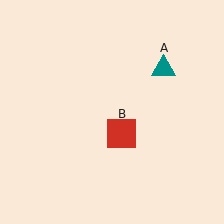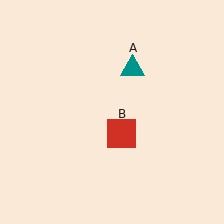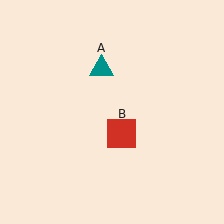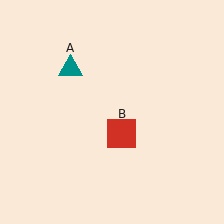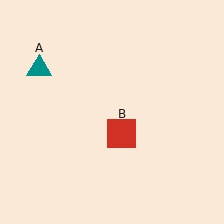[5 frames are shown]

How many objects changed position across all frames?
1 object changed position: teal triangle (object A).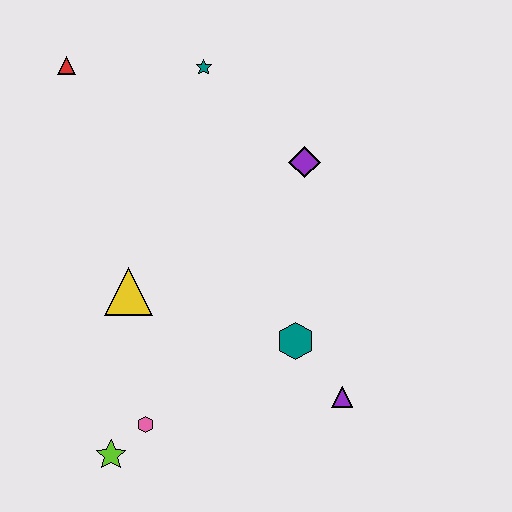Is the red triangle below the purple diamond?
No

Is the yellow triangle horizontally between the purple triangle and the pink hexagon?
No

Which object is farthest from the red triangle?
The purple triangle is farthest from the red triangle.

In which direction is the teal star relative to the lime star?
The teal star is above the lime star.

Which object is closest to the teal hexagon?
The purple triangle is closest to the teal hexagon.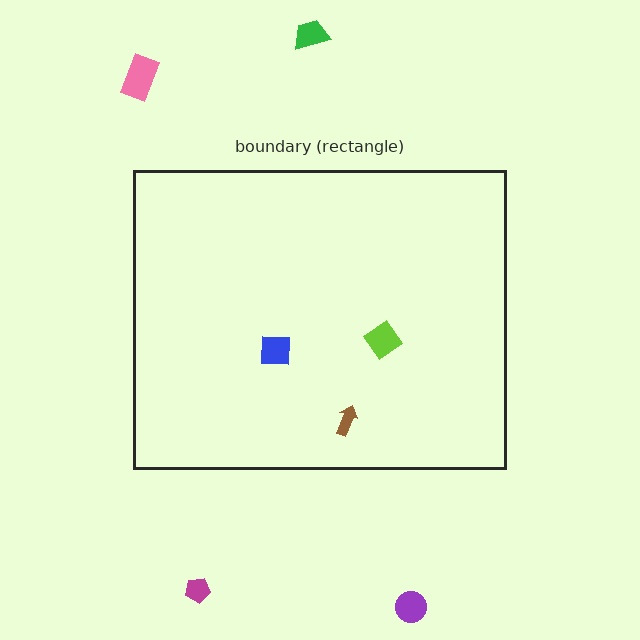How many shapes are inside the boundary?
3 inside, 4 outside.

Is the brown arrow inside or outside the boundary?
Inside.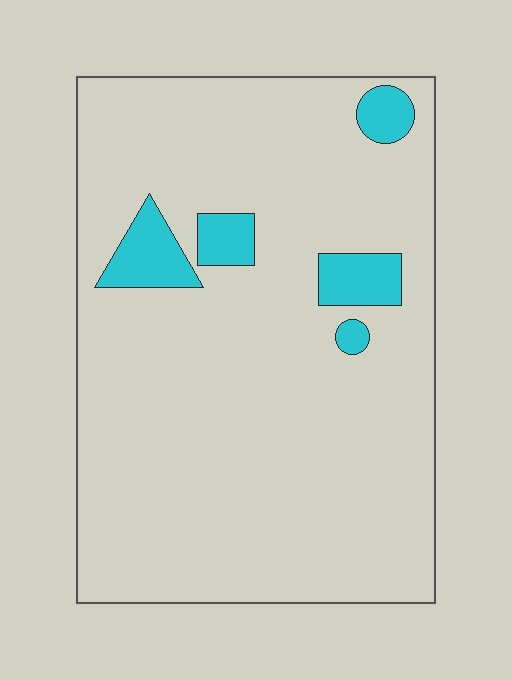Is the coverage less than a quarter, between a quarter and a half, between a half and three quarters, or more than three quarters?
Less than a quarter.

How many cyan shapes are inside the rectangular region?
5.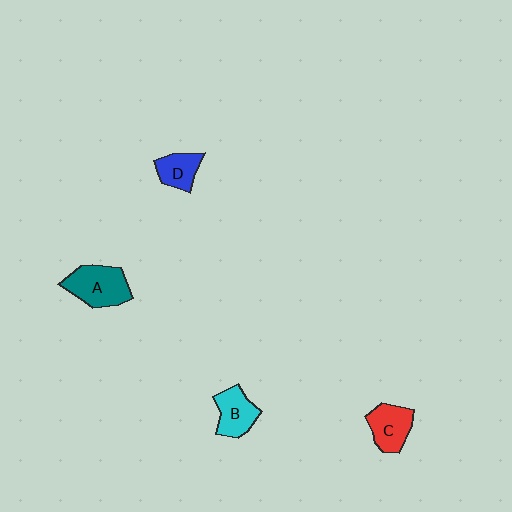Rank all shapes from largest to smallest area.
From largest to smallest: A (teal), C (red), B (cyan), D (blue).